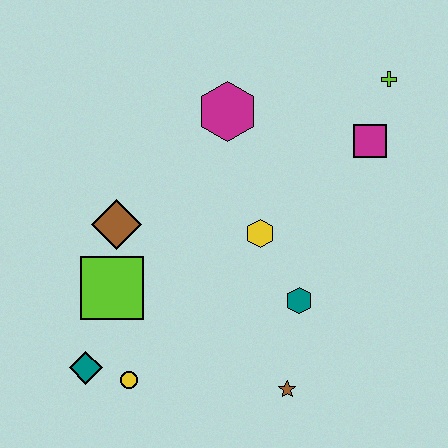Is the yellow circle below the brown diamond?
Yes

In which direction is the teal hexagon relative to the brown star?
The teal hexagon is above the brown star.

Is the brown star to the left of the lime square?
No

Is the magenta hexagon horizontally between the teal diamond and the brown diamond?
No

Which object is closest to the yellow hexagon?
The teal hexagon is closest to the yellow hexagon.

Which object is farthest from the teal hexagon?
The lime cross is farthest from the teal hexagon.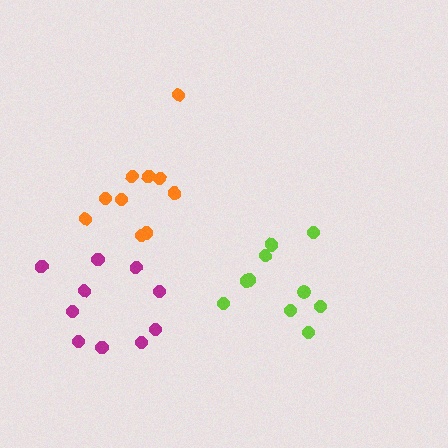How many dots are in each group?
Group 1: 10 dots, Group 2: 10 dots, Group 3: 10 dots (30 total).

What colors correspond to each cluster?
The clusters are colored: magenta, lime, orange.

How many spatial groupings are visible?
There are 3 spatial groupings.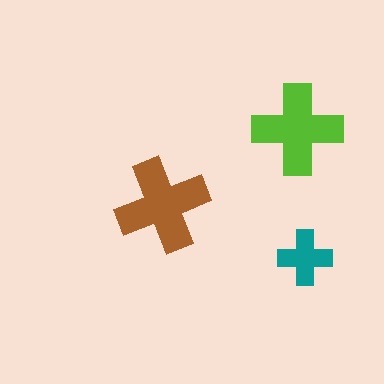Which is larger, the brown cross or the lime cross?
The brown one.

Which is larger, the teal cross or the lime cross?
The lime one.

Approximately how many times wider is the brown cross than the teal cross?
About 1.5 times wider.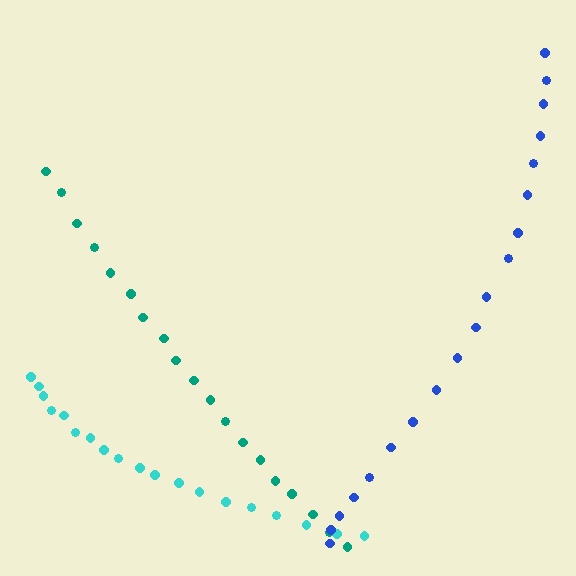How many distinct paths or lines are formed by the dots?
There are 3 distinct paths.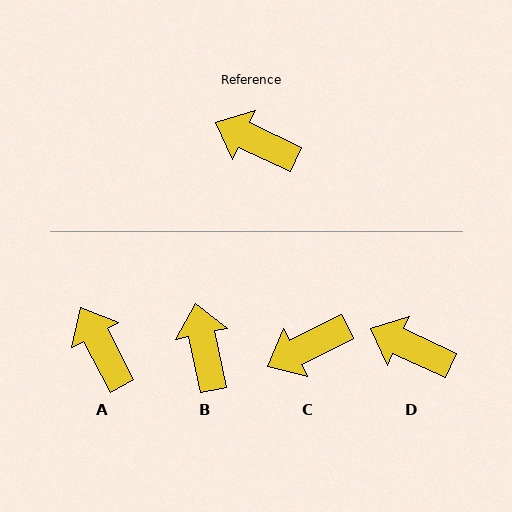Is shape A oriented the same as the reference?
No, it is off by about 38 degrees.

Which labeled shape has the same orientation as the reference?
D.